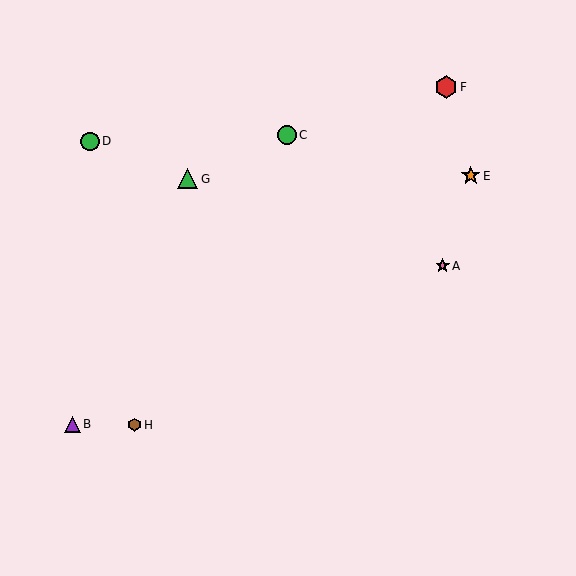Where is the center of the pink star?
The center of the pink star is at (443, 266).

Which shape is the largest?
The red hexagon (labeled F) is the largest.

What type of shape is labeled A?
Shape A is a pink star.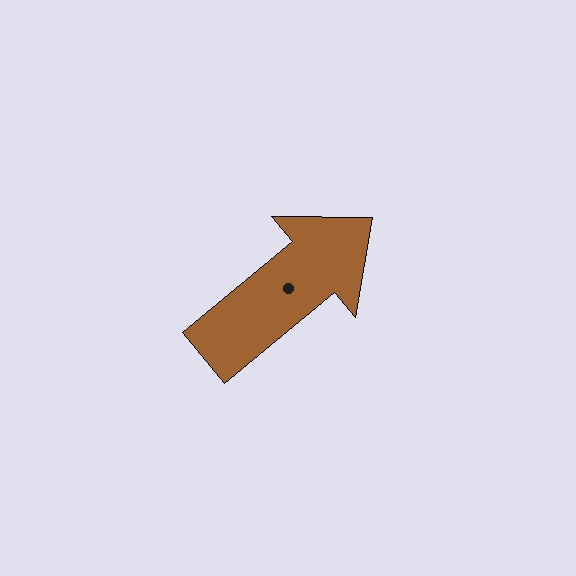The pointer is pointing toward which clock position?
Roughly 2 o'clock.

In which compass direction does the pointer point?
Northeast.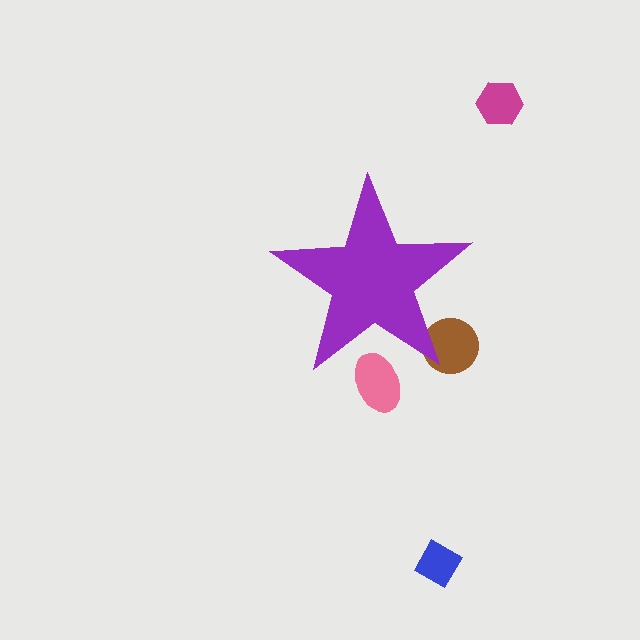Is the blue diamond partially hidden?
No, the blue diamond is fully visible.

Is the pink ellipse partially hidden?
Yes, the pink ellipse is partially hidden behind the purple star.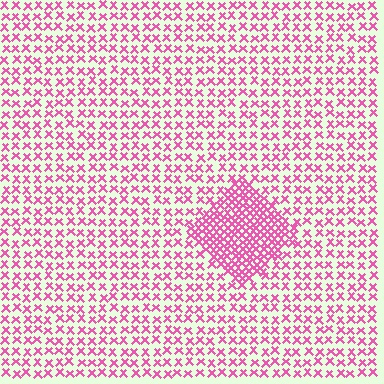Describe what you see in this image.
The image contains small pink elements arranged at two different densities. A diamond-shaped region is visible where the elements are more densely packed than the surrounding area.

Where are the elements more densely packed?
The elements are more densely packed inside the diamond boundary.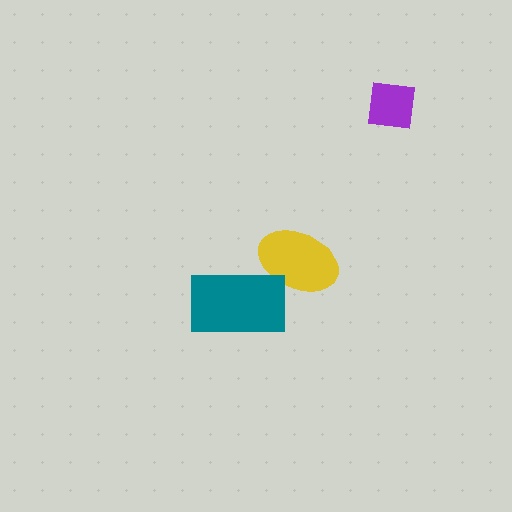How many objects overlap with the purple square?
0 objects overlap with the purple square.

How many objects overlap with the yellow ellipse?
1 object overlaps with the yellow ellipse.